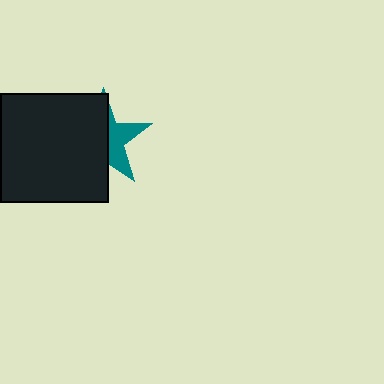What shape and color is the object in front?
The object in front is a black rectangle.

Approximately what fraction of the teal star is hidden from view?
Roughly 62% of the teal star is hidden behind the black rectangle.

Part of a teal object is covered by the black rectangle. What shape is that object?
It is a star.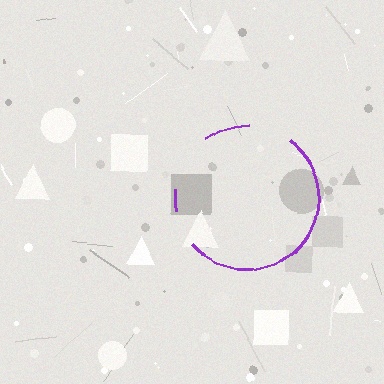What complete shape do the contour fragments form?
The contour fragments form a circle.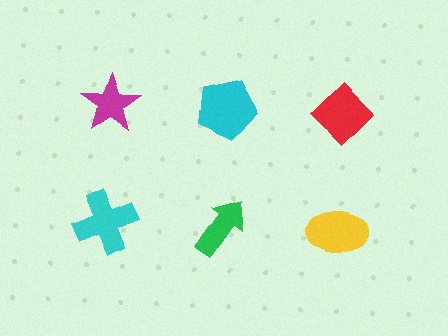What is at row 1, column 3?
A red diamond.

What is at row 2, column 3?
A yellow ellipse.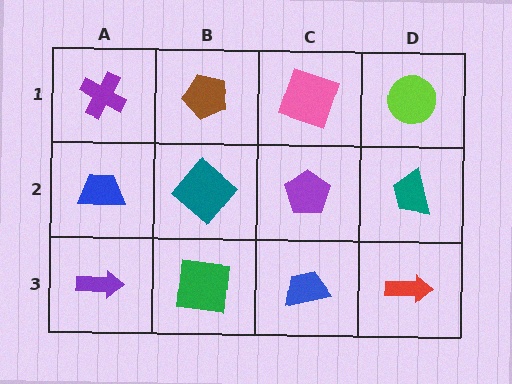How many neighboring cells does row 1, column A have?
2.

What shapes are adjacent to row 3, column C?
A purple pentagon (row 2, column C), a green square (row 3, column B), a red arrow (row 3, column D).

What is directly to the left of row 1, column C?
A brown pentagon.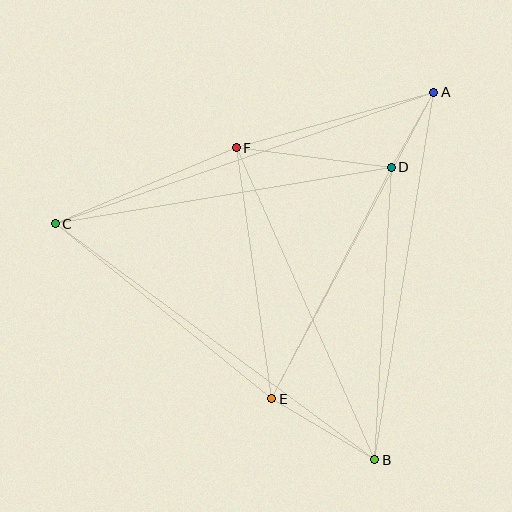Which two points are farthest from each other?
Points A and C are farthest from each other.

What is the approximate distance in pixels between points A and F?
The distance between A and F is approximately 205 pixels.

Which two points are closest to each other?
Points A and D are closest to each other.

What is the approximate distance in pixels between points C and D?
The distance between C and D is approximately 341 pixels.